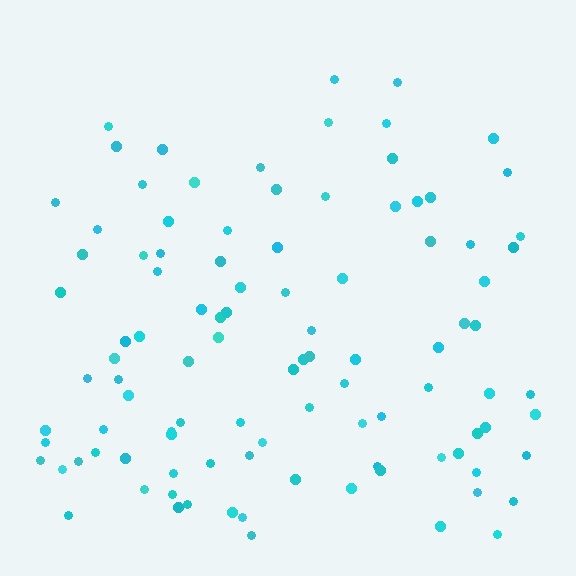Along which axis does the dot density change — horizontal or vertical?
Vertical.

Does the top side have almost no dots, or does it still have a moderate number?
Still a moderate number, just noticeably fewer than the bottom.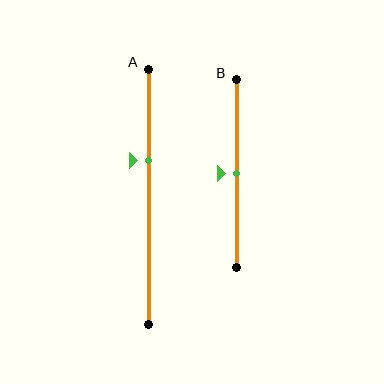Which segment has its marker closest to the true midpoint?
Segment B has its marker closest to the true midpoint.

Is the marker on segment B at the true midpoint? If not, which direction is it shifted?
Yes, the marker on segment B is at the true midpoint.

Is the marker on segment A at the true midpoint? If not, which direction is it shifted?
No, the marker on segment A is shifted upward by about 14% of the segment length.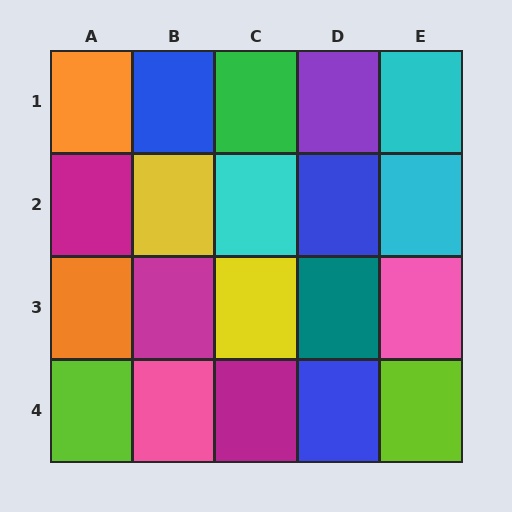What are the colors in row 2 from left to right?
Magenta, yellow, cyan, blue, cyan.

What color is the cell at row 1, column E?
Cyan.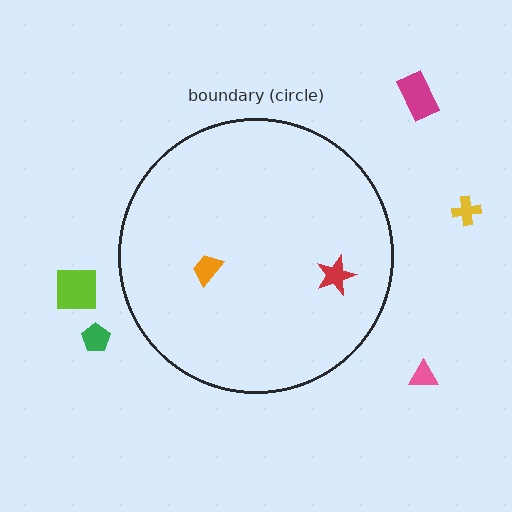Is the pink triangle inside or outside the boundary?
Outside.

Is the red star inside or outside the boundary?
Inside.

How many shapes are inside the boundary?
2 inside, 5 outside.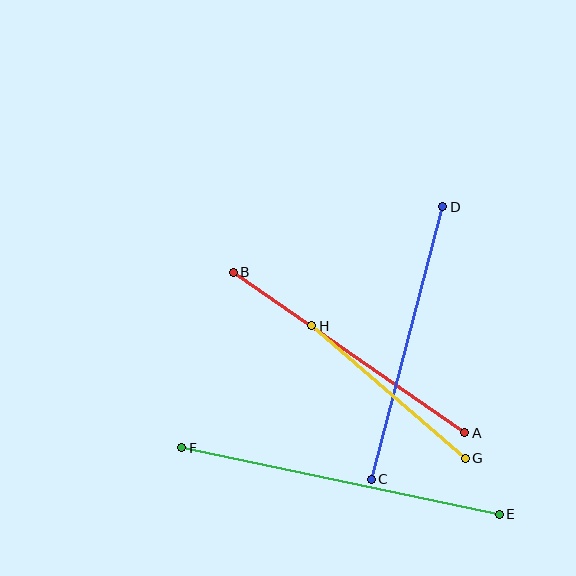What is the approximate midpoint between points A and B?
The midpoint is at approximately (349, 352) pixels.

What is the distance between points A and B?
The distance is approximately 281 pixels.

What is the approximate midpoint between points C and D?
The midpoint is at approximately (407, 343) pixels.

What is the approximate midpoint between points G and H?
The midpoint is at approximately (389, 392) pixels.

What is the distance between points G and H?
The distance is approximately 203 pixels.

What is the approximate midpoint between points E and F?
The midpoint is at approximately (341, 481) pixels.